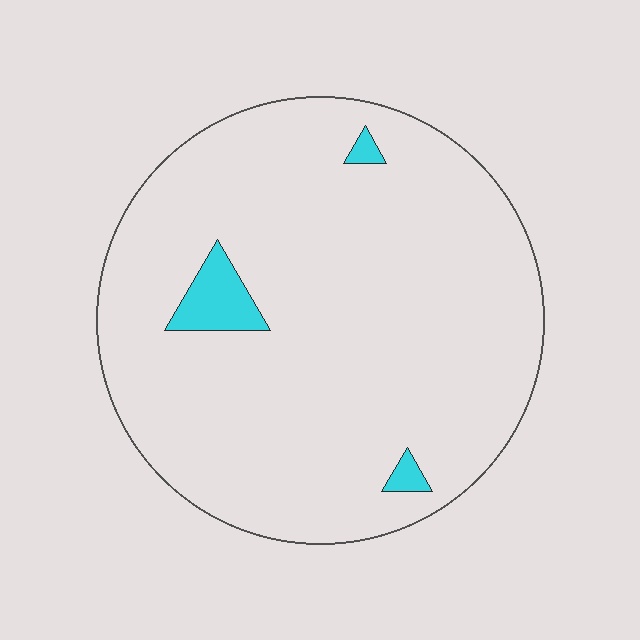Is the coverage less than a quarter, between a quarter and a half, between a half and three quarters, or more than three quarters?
Less than a quarter.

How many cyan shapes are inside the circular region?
3.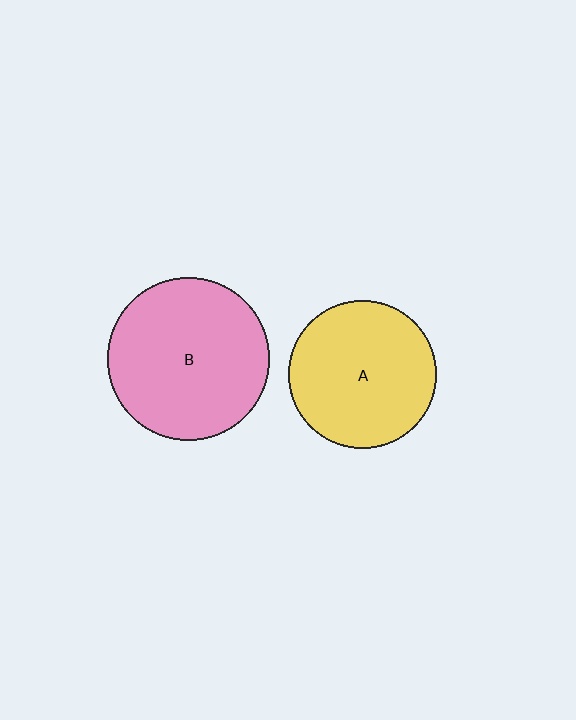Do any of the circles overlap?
No, none of the circles overlap.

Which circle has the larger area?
Circle B (pink).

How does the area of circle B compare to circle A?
Approximately 1.2 times.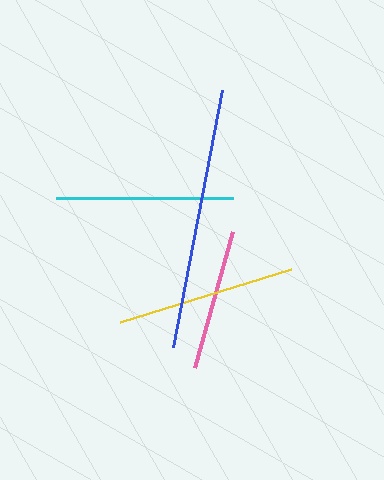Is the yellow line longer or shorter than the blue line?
The blue line is longer than the yellow line.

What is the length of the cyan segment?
The cyan segment is approximately 177 pixels long.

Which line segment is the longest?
The blue line is the longest at approximately 262 pixels.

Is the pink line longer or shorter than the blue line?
The blue line is longer than the pink line.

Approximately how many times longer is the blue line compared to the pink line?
The blue line is approximately 1.9 times the length of the pink line.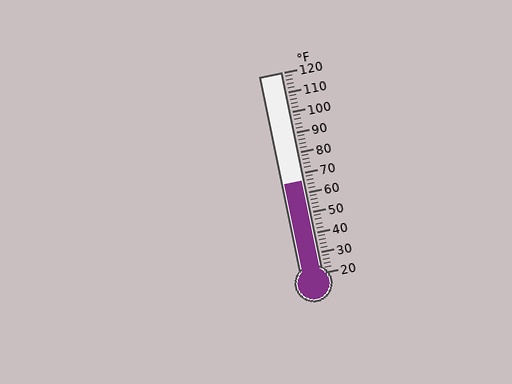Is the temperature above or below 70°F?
The temperature is below 70°F.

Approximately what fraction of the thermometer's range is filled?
The thermometer is filled to approximately 45% of its range.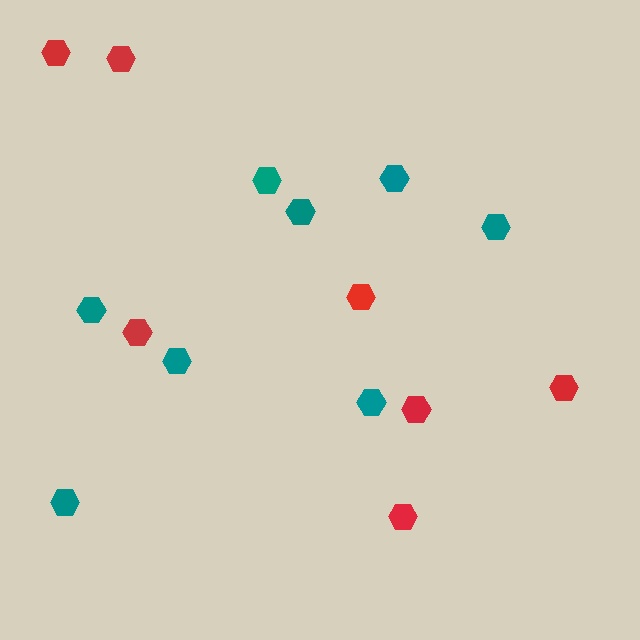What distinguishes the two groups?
There are 2 groups: one group of teal hexagons (8) and one group of red hexagons (7).